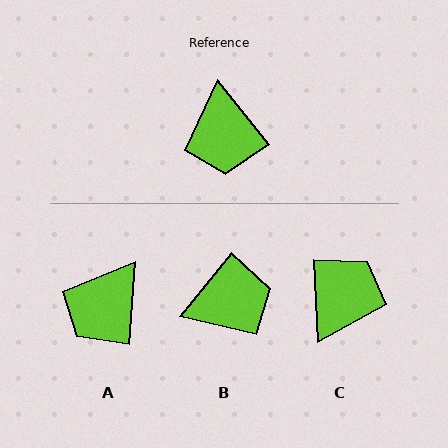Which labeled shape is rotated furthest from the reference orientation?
C, about 144 degrees away.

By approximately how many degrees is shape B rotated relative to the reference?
Approximately 102 degrees counter-clockwise.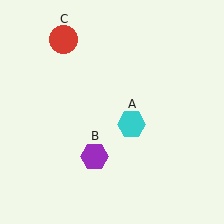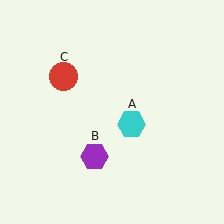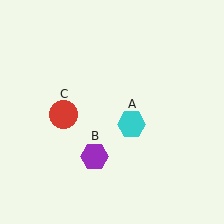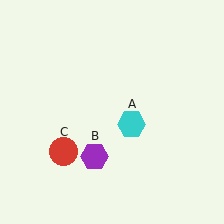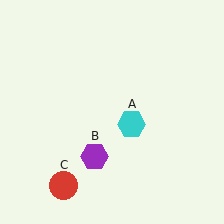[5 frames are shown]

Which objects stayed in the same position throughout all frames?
Cyan hexagon (object A) and purple hexagon (object B) remained stationary.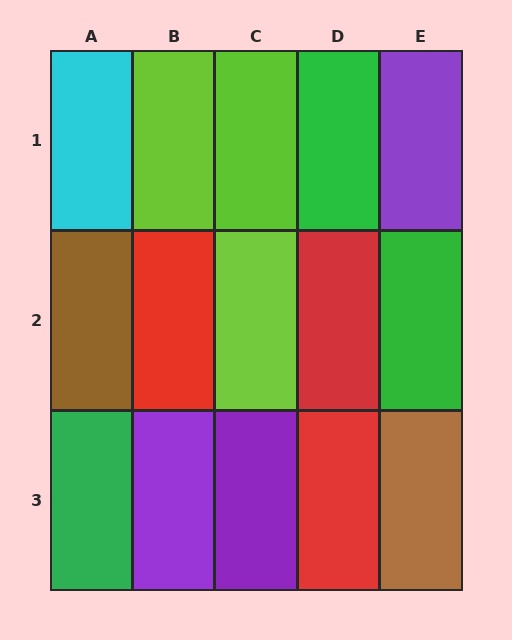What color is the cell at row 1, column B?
Lime.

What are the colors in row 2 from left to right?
Brown, red, lime, red, green.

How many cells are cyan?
1 cell is cyan.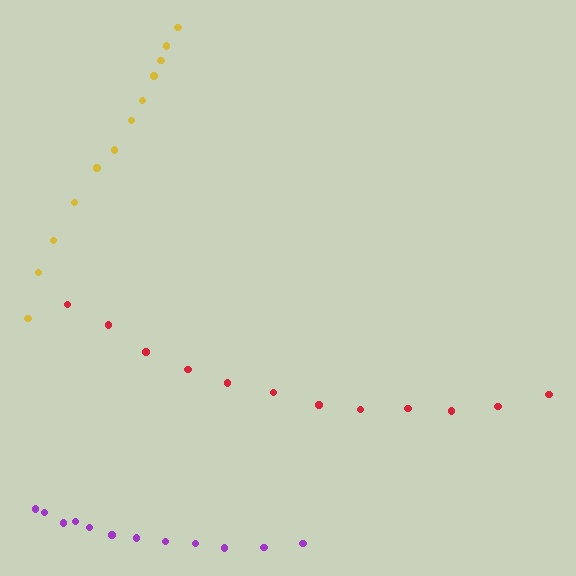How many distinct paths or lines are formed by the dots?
There are 3 distinct paths.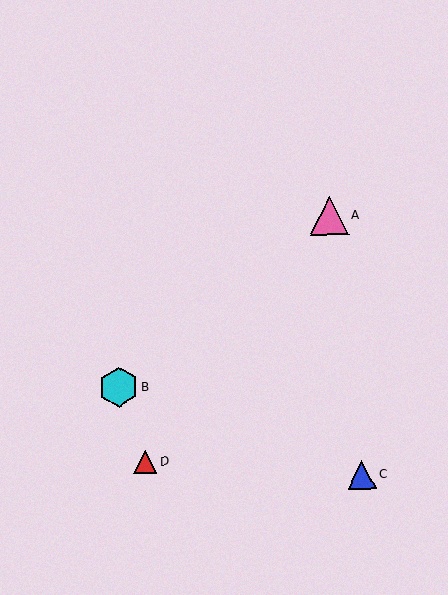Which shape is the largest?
The cyan hexagon (labeled B) is the largest.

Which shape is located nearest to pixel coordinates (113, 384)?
The cyan hexagon (labeled B) at (118, 387) is nearest to that location.